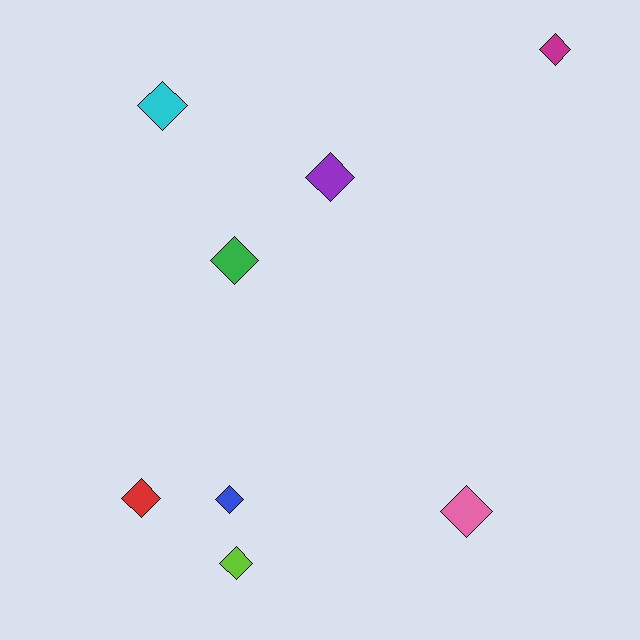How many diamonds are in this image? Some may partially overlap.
There are 8 diamonds.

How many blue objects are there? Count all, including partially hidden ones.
There is 1 blue object.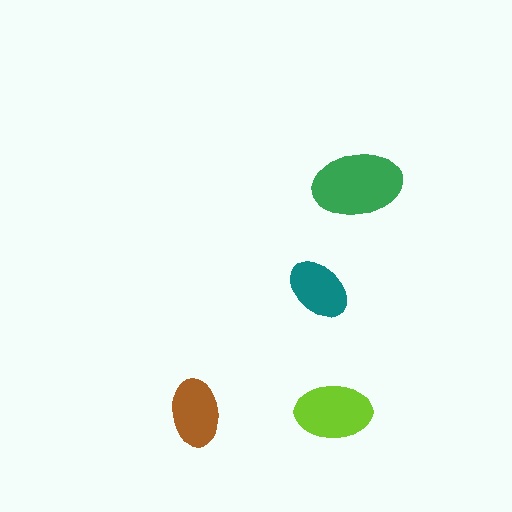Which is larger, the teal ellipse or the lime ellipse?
The lime one.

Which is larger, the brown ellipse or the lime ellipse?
The lime one.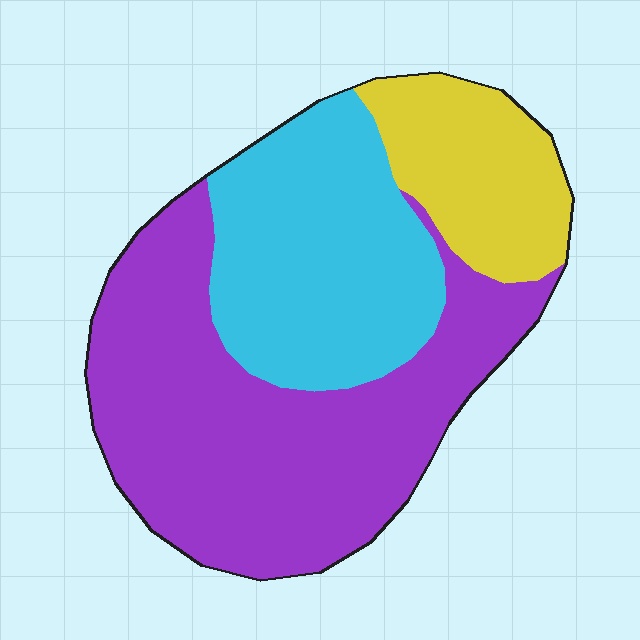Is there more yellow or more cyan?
Cyan.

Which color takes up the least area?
Yellow, at roughly 15%.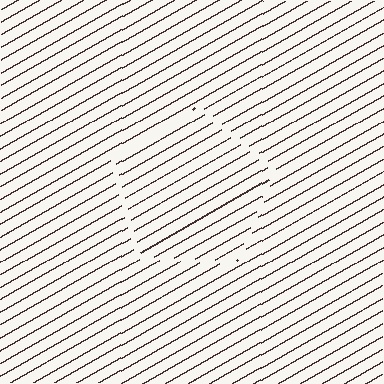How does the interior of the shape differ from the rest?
The interior of the shape contains the same grating, shifted by half a period — the contour is defined by the phase discontinuity where line-ends from the inner and outer gratings abut.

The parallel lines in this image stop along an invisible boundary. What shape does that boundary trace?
An illusory pentagon. The interior of the shape contains the same grating, shifted by half a period — the contour is defined by the phase discontinuity where line-ends from the inner and outer gratings abut.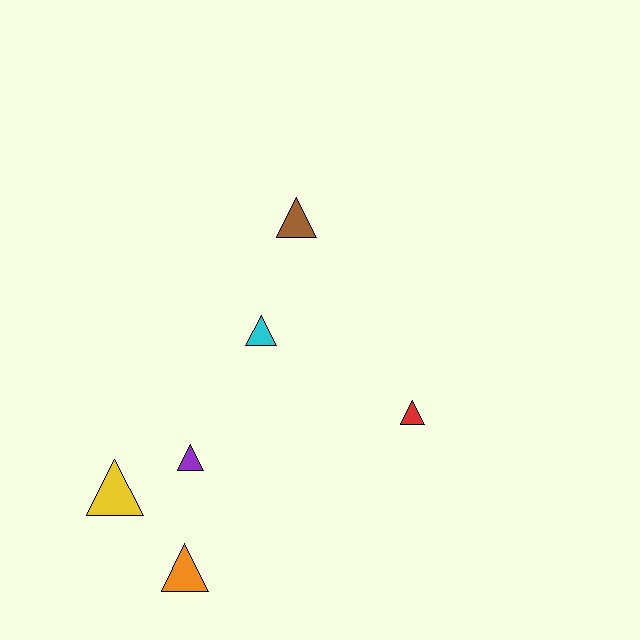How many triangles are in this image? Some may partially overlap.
There are 6 triangles.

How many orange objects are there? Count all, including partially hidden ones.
There is 1 orange object.